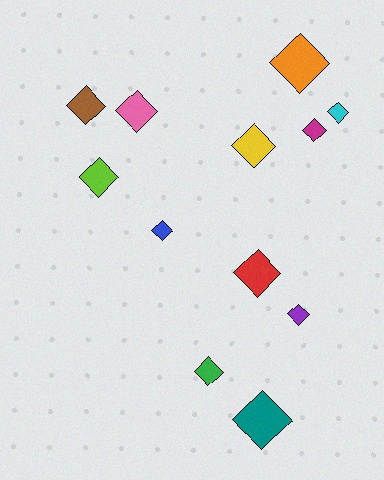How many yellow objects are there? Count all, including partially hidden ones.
There is 1 yellow object.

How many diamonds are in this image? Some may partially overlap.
There are 12 diamonds.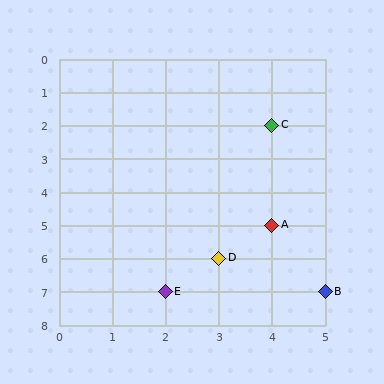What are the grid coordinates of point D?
Point D is at grid coordinates (3, 6).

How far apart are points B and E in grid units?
Points B and E are 3 columns apart.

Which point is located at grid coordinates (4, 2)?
Point C is at (4, 2).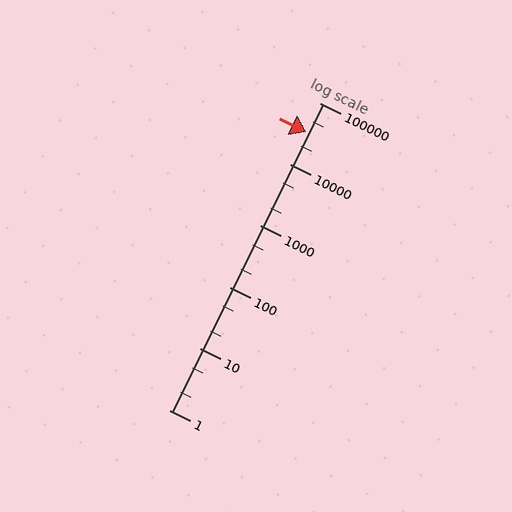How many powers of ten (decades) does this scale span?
The scale spans 5 decades, from 1 to 100000.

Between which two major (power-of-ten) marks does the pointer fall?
The pointer is between 10000 and 100000.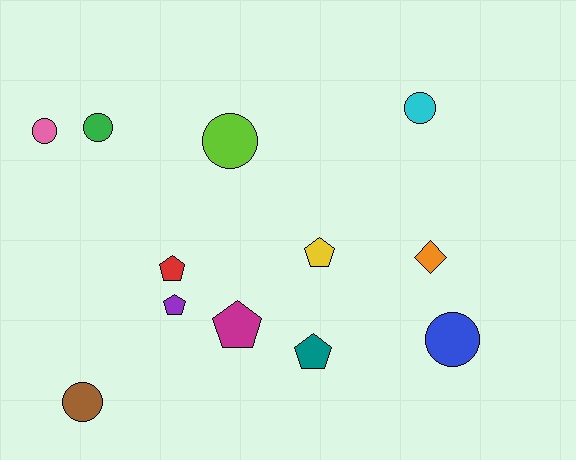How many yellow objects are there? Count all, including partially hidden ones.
There is 1 yellow object.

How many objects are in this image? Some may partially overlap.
There are 12 objects.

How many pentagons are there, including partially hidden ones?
There are 5 pentagons.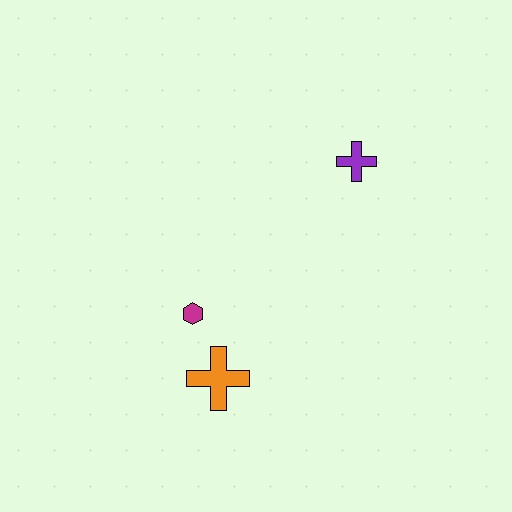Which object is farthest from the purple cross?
The orange cross is farthest from the purple cross.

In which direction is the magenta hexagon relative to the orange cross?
The magenta hexagon is above the orange cross.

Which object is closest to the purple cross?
The magenta hexagon is closest to the purple cross.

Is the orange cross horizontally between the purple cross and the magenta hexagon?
Yes